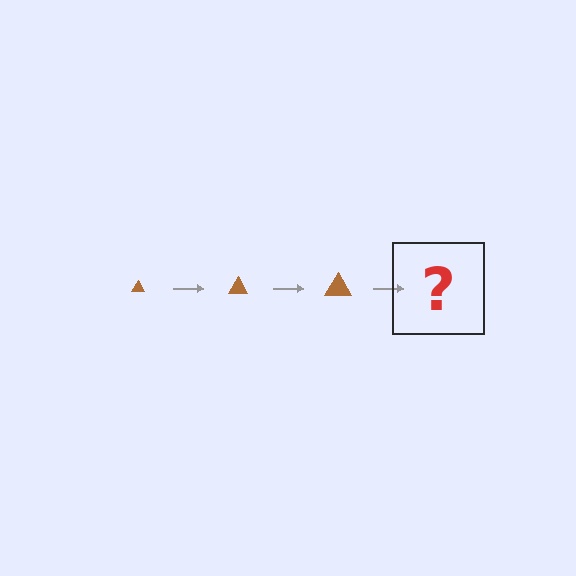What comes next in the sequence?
The next element should be a brown triangle, larger than the previous one.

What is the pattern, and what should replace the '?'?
The pattern is that the triangle gets progressively larger each step. The '?' should be a brown triangle, larger than the previous one.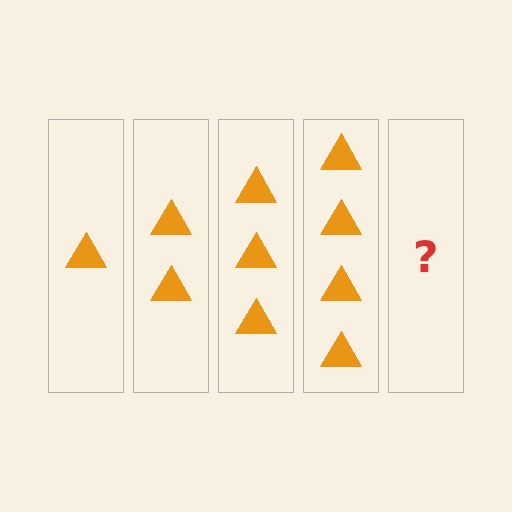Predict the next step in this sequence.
The next step is 5 triangles.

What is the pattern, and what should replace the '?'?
The pattern is that each step adds one more triangle. The '?' should be 5 triangles.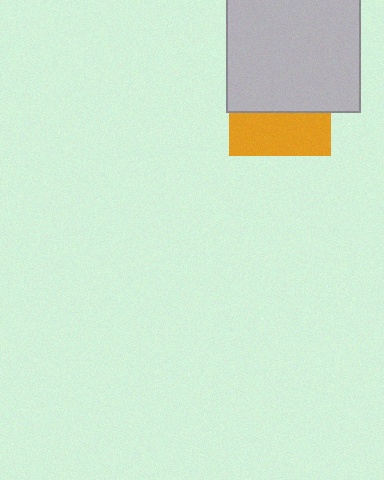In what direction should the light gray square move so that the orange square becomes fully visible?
The light gray square should move up. That is the shortest direction to clear the overlap and leave the orange square fully visible.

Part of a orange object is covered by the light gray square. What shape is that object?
It is a square.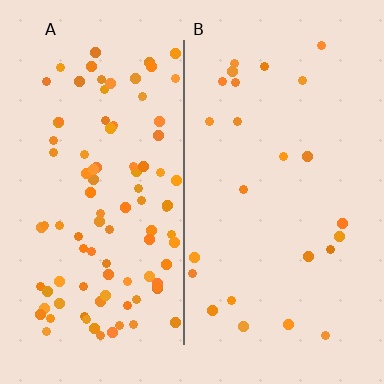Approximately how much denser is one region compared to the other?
Approximately 4.0× — region A over region B.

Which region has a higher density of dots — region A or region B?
A (the left).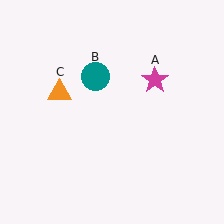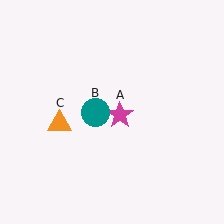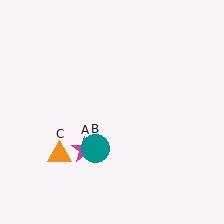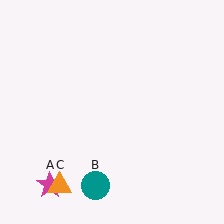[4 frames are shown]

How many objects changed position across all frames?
3 objects changed position: magenta star (object A), teal circle (object B), orange triangle (object C).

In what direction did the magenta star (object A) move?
The magenta star (object A) moved down and to the left.